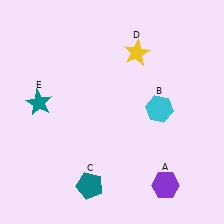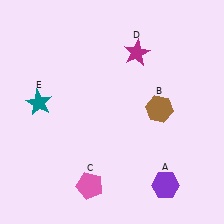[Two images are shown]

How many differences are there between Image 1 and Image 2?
There are 3 differences between the two images.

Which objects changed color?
B changed from cyan to brown. C changed from teal to pink. D changed from yellow to magenta.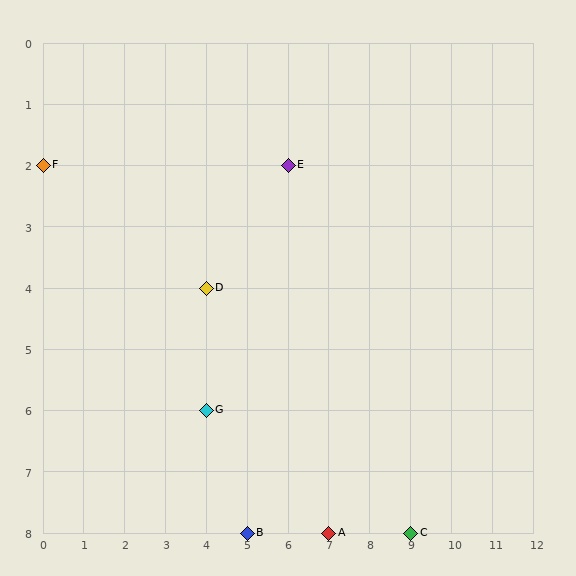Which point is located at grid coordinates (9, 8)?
Point C is at (9, 8).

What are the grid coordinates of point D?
Point D is at grid coordinates (4, 4).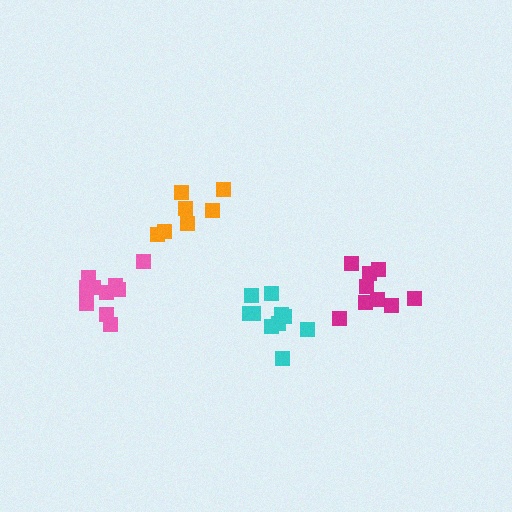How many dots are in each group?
Group 1: 11 dots, Group 2: 9 dots, Group 3: 10 dots, Group 4: 7 dots (37 total).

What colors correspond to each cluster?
The clusters are colored: pink, magenta, cyan, orange.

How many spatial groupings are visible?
There are 4 spatial groupings.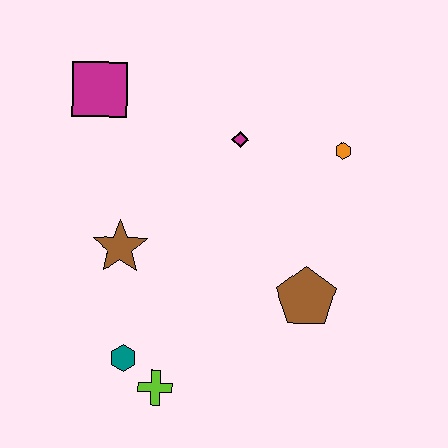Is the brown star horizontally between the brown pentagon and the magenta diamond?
No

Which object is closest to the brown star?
The teal hexagon is closest to the brown star.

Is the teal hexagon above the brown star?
No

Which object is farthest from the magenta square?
The lime cross is farthest from the magenta square.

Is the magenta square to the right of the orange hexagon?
No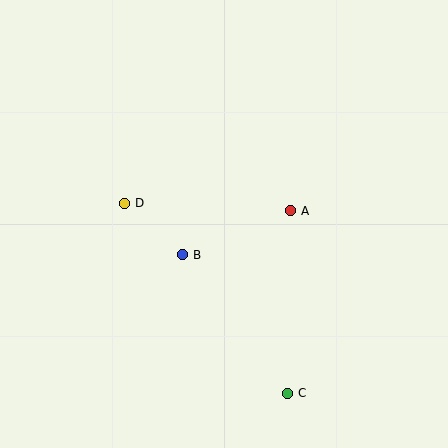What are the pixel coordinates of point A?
Point A is at (290, 211).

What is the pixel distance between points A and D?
The distance between A and D is 166 pixels.